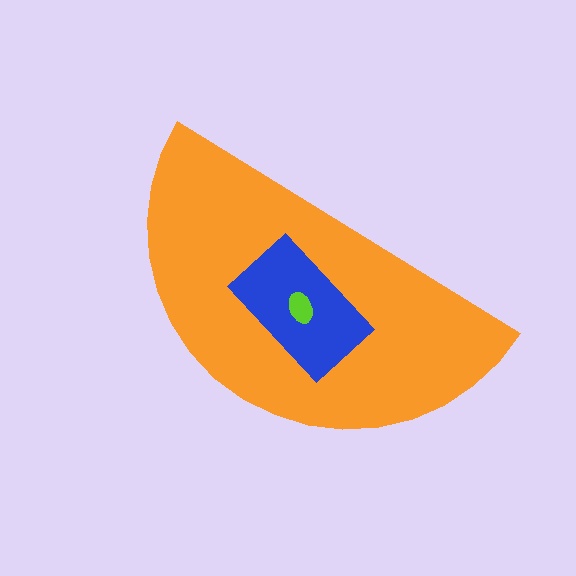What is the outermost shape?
The orange semicircle.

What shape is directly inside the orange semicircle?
The blue rectangle.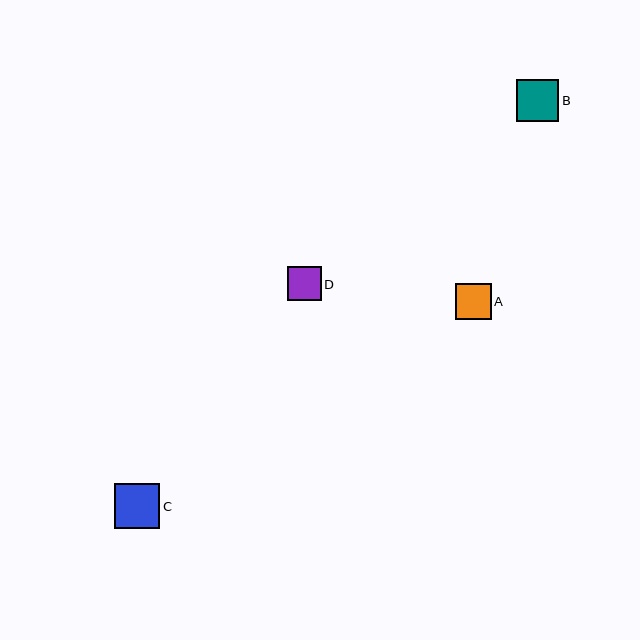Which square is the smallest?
Square D is the smallest with a size of approximately 33 pixels.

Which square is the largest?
Square C is the largest with a size of approximately 45 pixels.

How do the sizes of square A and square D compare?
Square A and square D are approximately the same size.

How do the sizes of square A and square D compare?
Square A and square D are approximately the same size.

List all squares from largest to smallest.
From largest to smallest: C, B, A, D.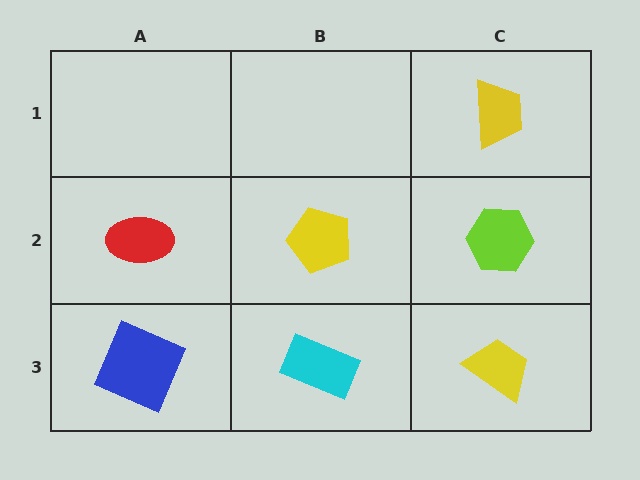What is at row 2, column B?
A yellow pentagon.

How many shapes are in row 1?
1 shape.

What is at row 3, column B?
A cyan rectangle.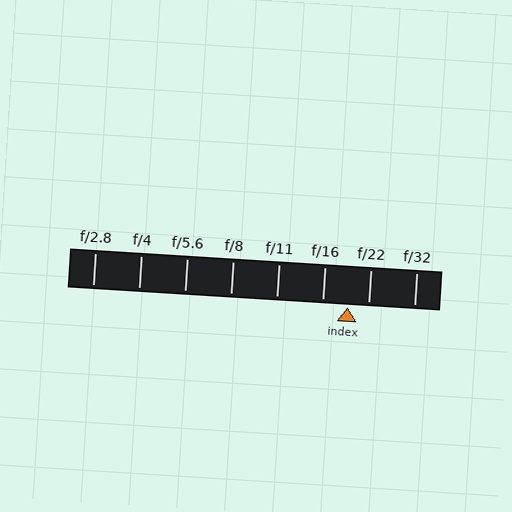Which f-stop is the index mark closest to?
The index mark is closest to f/22.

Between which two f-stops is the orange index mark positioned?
The index mark is between f/16 and f/22.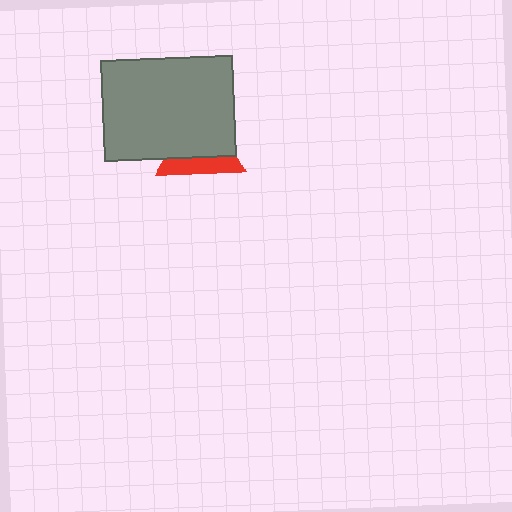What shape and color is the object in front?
The object in front is a gray rectangle.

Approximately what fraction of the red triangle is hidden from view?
Roughly 64% of the red triangle is hidden behind the gray rectangle.